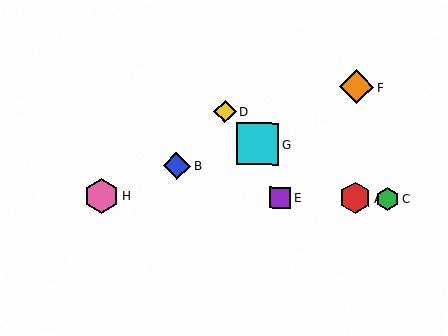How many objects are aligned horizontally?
4 objects (A, C, E, H) are aligned horizontally.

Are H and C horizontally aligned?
Yes, both are at y≈196.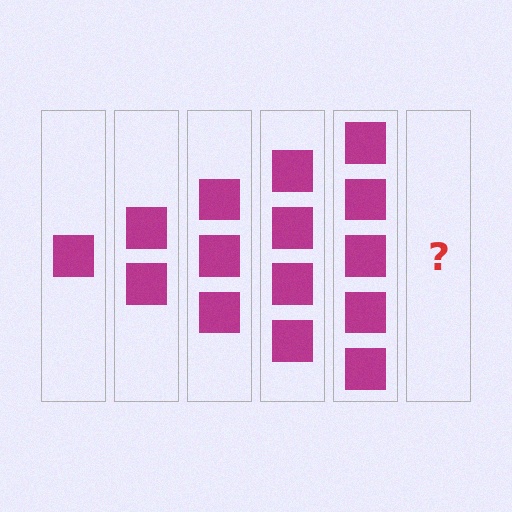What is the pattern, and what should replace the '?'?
The pattern is that each step adds one more square. The '?' should be 6 squares.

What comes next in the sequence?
The next element should be 6 squares.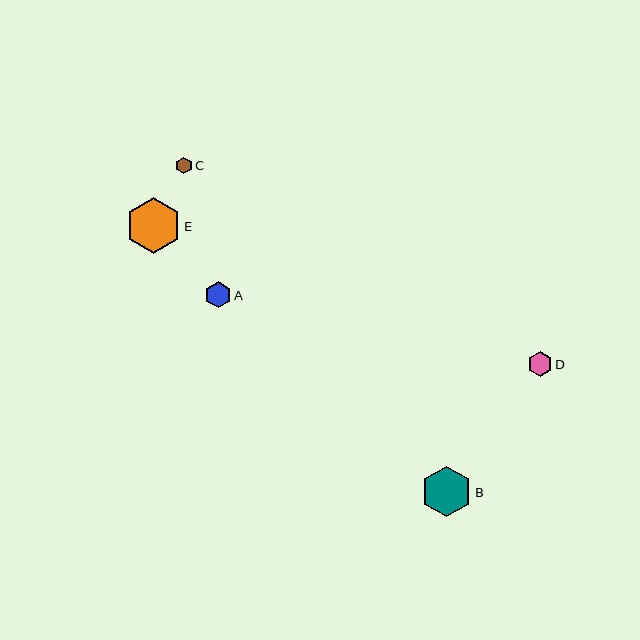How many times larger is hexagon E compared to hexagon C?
Hexagon E is approximately 3.3 times the size of hexagon C.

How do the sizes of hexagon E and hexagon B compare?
Hexagon E and hexagon B are approximately the same size.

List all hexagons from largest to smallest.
From largest to smallest: E, B, A, D, C.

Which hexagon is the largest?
Hexagon E is the largest with a size of approximately 55 pixels.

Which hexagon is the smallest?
Hexagon C is the smallest with a size of approximately 17 pixels.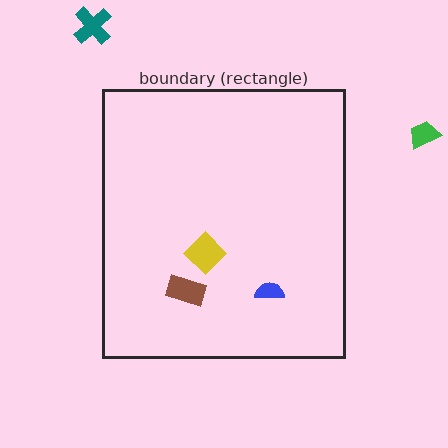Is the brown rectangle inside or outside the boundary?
Inside.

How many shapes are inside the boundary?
3 inside, 2 outside.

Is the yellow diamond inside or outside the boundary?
Inside.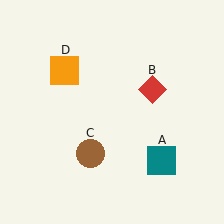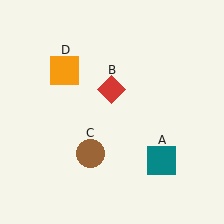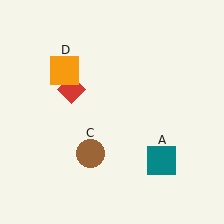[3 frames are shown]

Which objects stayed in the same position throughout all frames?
Teal square (object A) and brown circle (object C) and orange square (object D) remained stationary.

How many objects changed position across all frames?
1 object changed position: red diamond (object B).